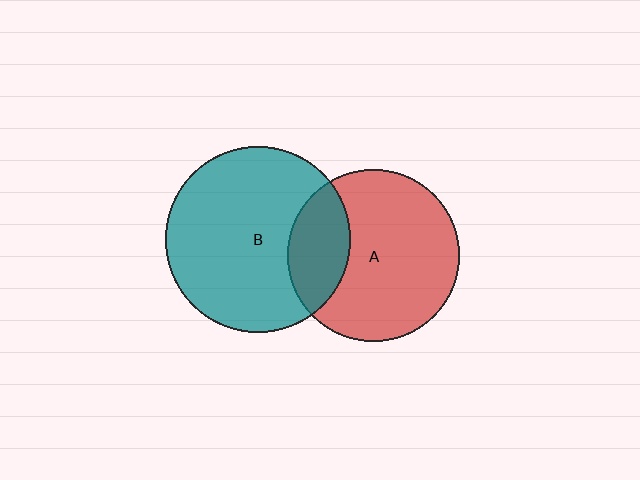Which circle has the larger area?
Circle B (teal).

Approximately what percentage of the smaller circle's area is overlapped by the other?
Approximately 25%.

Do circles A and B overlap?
Yes.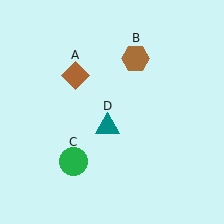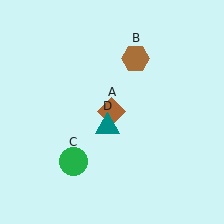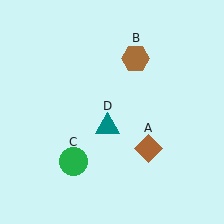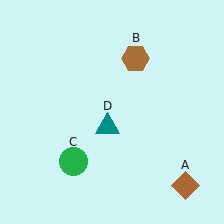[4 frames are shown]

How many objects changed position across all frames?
1 object changed position: brown diamond (object A).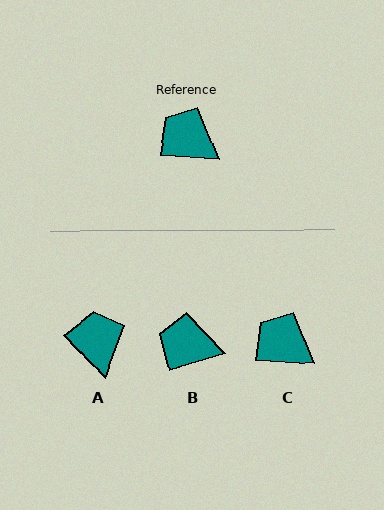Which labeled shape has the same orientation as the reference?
C.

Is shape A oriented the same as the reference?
No, it is off by about 43 degrees.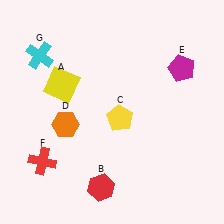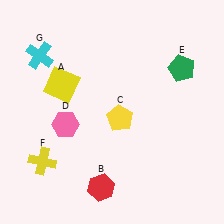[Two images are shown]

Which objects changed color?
D changed from orange to pink. E changed from magenta to green. F changed from red to yellow.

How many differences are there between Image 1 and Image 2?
There are 3 differences between the two images.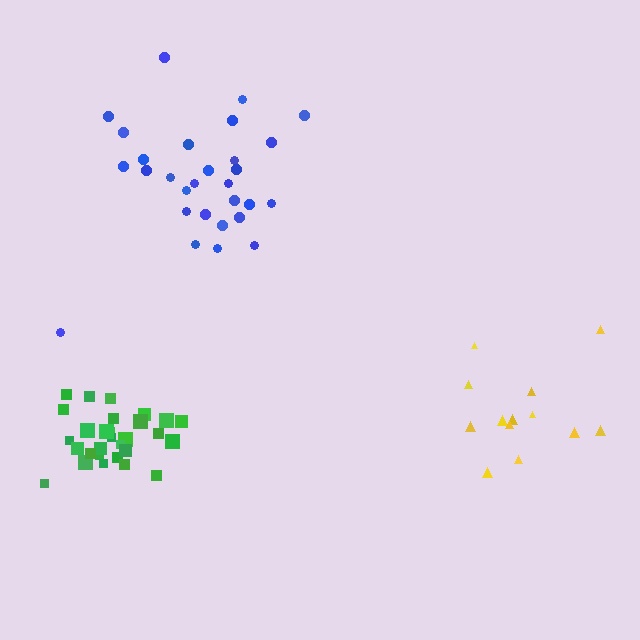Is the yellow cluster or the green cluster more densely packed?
Green.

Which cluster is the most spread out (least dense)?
Yellow.